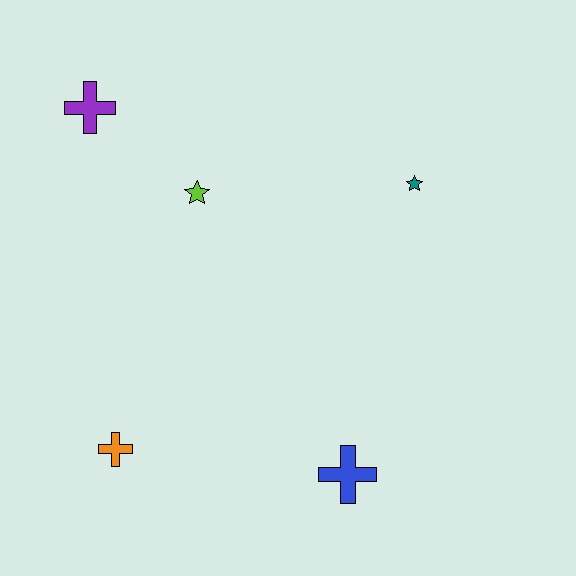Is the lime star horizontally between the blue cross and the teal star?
No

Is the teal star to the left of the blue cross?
No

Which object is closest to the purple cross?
The lime star is closest to the purple cross.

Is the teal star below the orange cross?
No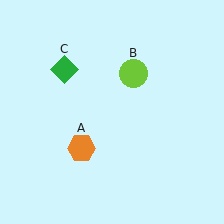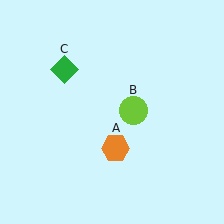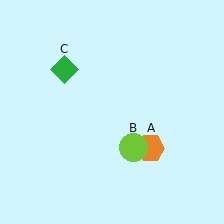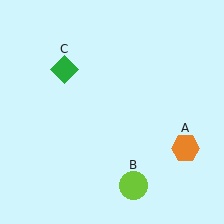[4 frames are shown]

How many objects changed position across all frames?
2 objects changed position: orange hexagon (object A), lime circle (object B).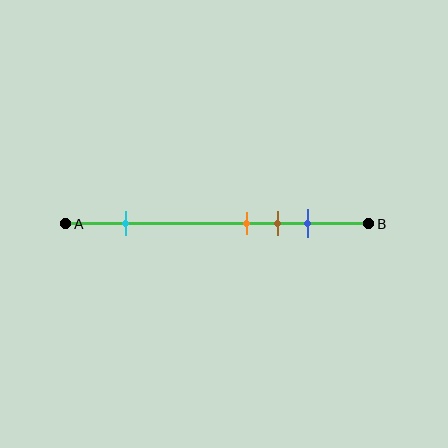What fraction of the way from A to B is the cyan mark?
The cyan mark is approximately 20% (0.2) of the way from A to B.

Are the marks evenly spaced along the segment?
No, the marks are not evenly spaced.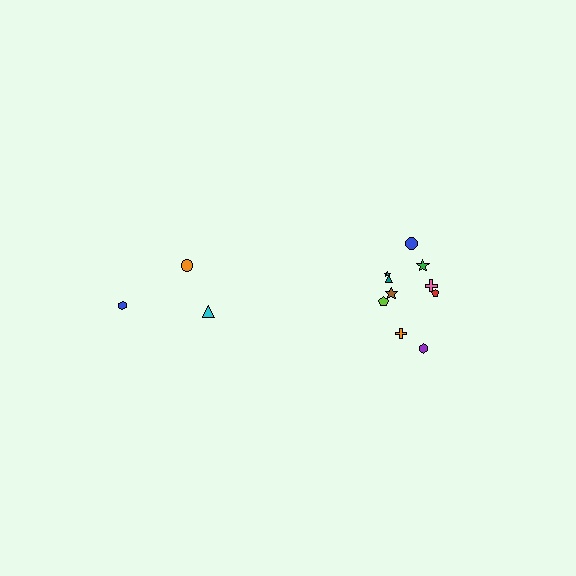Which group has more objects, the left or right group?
The right group.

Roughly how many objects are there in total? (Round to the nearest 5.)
Roughly 15 objects in total.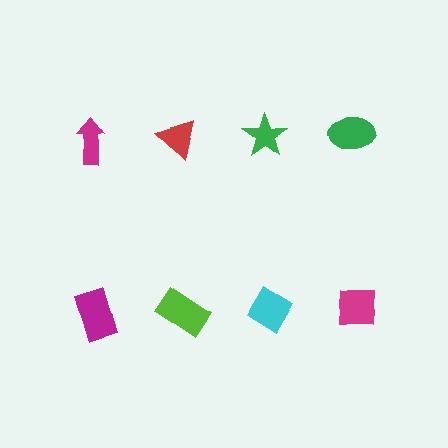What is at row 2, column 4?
A magenta square.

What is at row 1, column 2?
A red triangle.